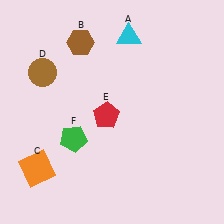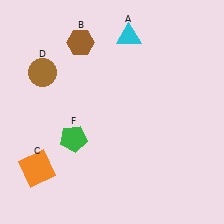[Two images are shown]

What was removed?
The red pentagon (E) was removed in Image 2.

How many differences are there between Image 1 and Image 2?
There is 1 difference between the two images.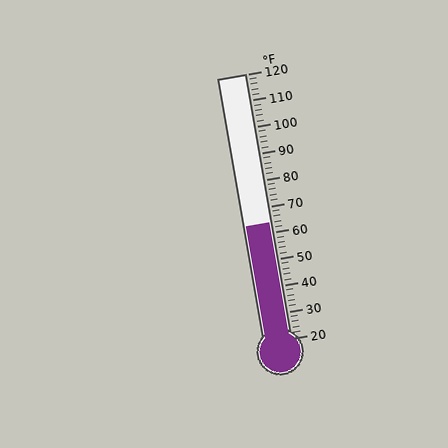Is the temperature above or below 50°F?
The temperature is above 50°F.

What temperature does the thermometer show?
The thermometer shows approximately 64°F.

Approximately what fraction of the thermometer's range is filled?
The thermometer is filled to approximately 45% of its range.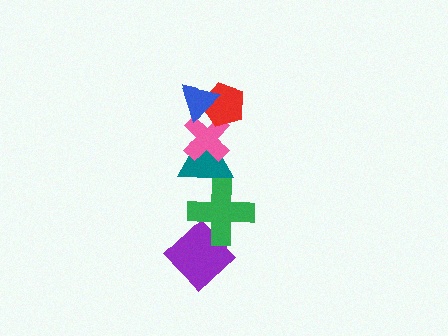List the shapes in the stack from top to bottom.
From top to bottom: the blue triangle, the red pentagon, the pink cross, the teal triangle, the green cross, the purple diamond.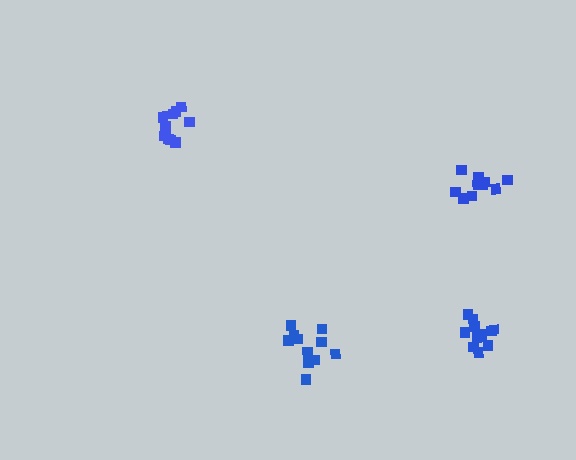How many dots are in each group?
Group 1: 11 dots, Group 2: 12 dots, Group 3: 10 dots, Group 4: 12 dots (45 total).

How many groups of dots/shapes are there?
There are 4 groups.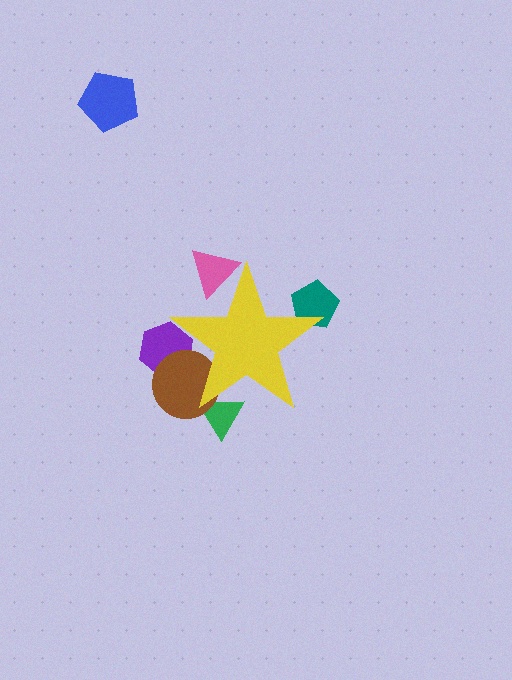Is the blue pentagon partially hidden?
No, the blue pentagon is fully visible.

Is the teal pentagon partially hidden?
Yes, the teal pentagon is partially hidden behind the yellow star.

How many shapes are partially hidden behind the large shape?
5 shapes are partially hidden.